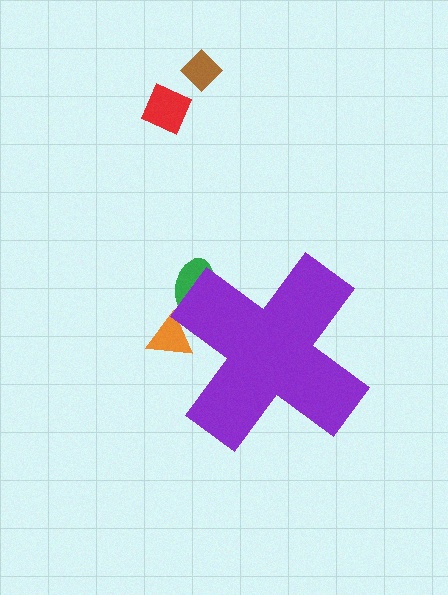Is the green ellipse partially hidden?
Yes, the green ellipse is partially hidden behind the purple cross.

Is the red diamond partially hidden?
No, the red diamond is fully visible.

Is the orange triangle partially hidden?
Yes, the orange triangle is partially hidden behind the purple cross.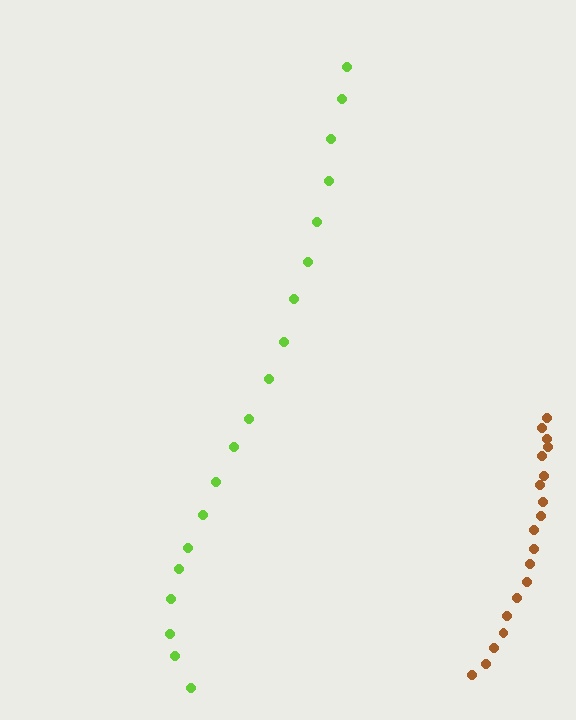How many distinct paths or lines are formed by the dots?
There are 2 distinct paths.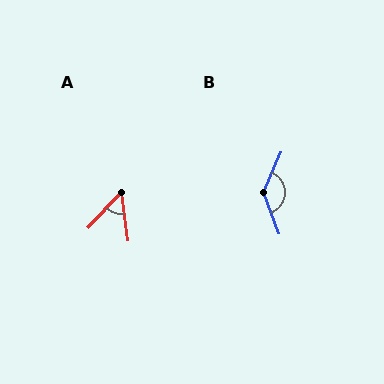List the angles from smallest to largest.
A (51°), B (136°).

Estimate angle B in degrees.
Approximately 136 degrees.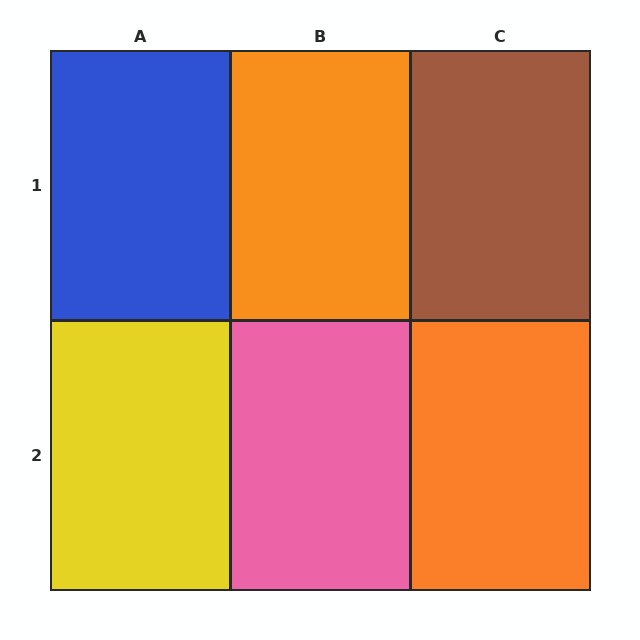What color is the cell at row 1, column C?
Brown.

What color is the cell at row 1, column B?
Orange.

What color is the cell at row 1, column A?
Blue.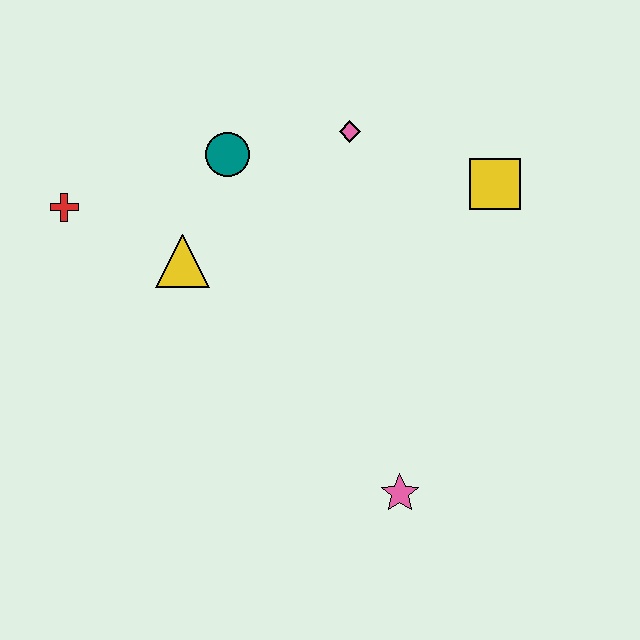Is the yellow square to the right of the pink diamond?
Yes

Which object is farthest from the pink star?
The red cross is farthest from the pink star.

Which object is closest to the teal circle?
The yellow triangle is closest to the teal circle.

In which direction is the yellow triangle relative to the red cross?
The yellow triangle is to the right of the red cross.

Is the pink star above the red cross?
No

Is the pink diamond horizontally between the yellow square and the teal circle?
Yes